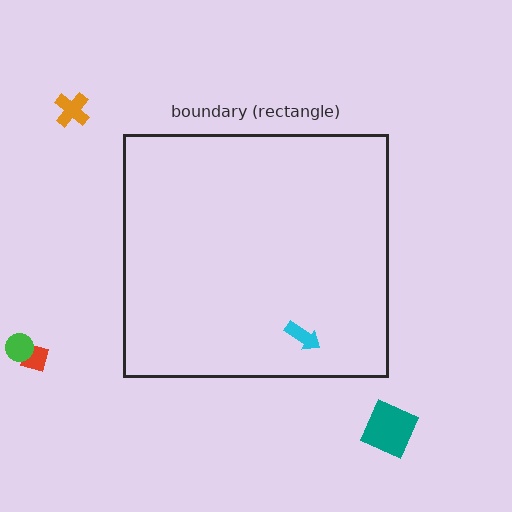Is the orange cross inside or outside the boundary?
Outside.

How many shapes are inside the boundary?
1 inside, 4 outside.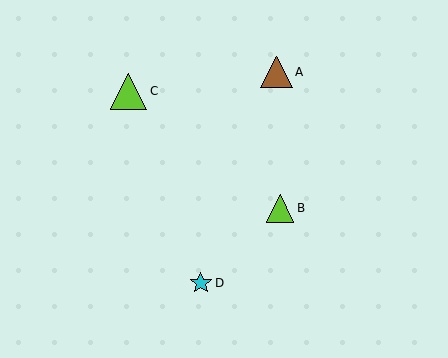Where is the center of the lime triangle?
The center of the lime triangle is at (280, 208).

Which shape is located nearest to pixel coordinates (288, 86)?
The brown triangle (labeled A) at (277, 72) is nearest to that location.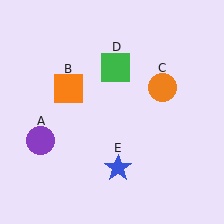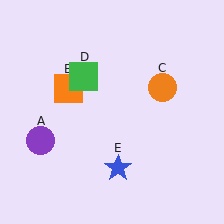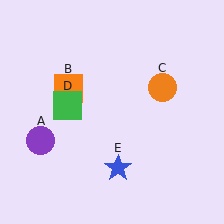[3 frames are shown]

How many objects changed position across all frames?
1 object changed position: green square (object D).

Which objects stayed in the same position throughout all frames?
Purple circle (object A) and orange square (object B) and orange circle (object C) and blue star (object E) remained stationary.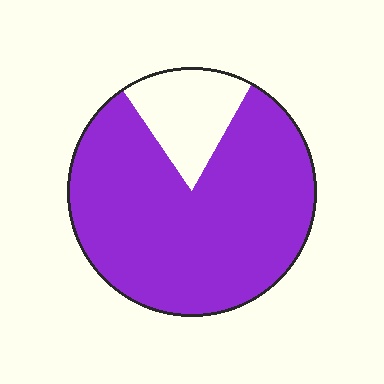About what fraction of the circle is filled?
About five sixths (5/6).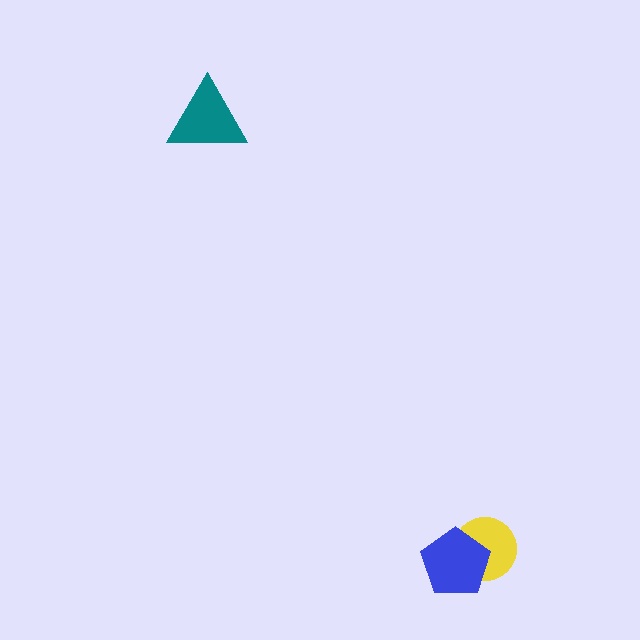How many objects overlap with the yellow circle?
1 object overlaps with the yellow circle.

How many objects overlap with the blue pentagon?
1 object overlaps with the blue pentagon.